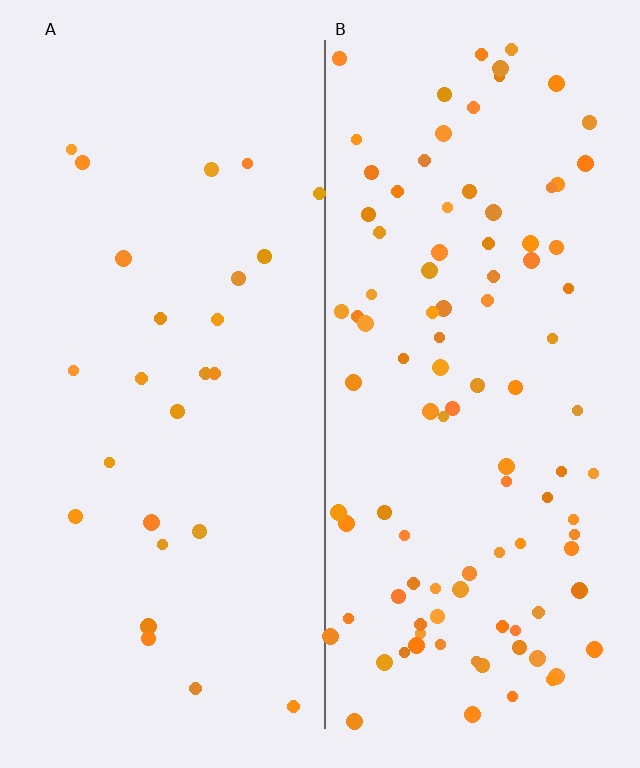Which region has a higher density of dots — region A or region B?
B (the right).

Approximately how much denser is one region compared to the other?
Approximately 3.9× — region B over region A.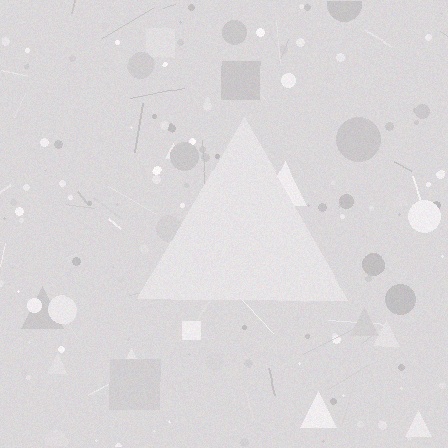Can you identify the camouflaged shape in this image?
The camouflaged shape is a triangle.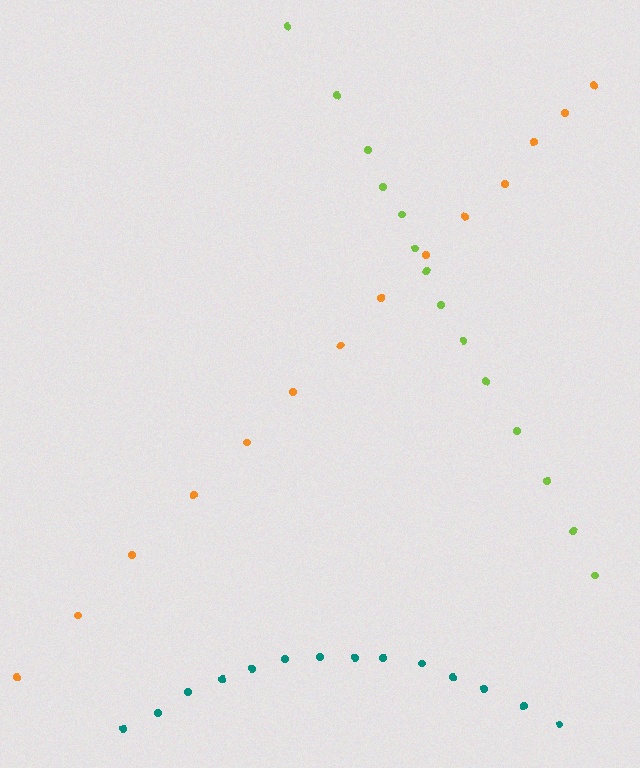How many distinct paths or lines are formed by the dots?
There are 3 distinct paths.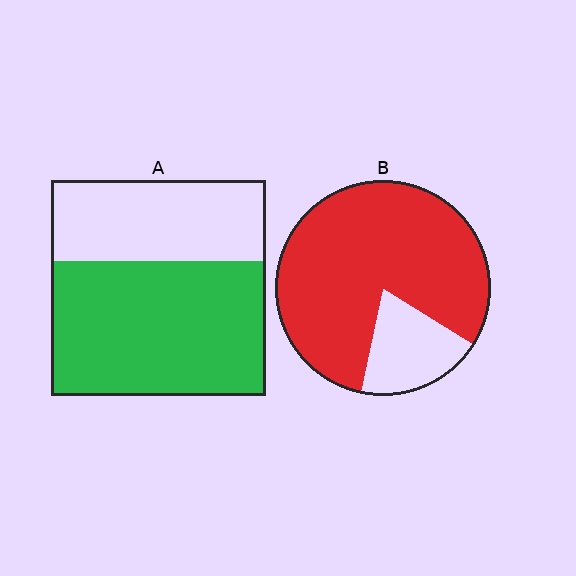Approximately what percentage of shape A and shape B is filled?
A is approximately 60% and B is approximately 80%.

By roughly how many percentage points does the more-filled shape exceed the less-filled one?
By roughly 20 percentage points (B over A).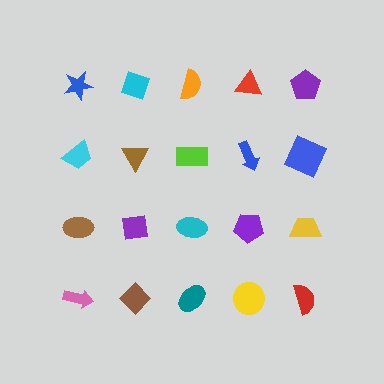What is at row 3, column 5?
A yellow trapezoid.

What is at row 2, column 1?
A cyan trapezoid.